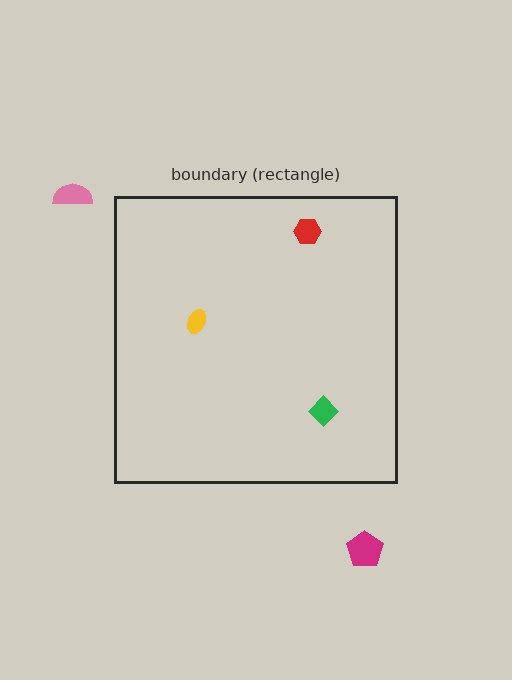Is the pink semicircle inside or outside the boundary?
Outside.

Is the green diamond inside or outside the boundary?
Inside.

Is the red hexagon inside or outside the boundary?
Inside.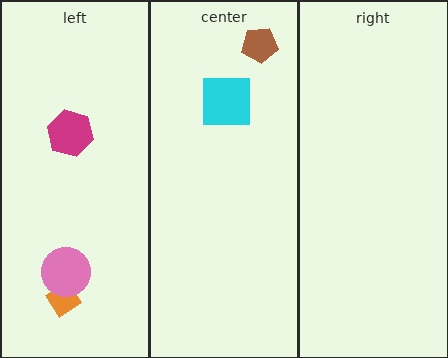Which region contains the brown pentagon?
The center region.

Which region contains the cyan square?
The center region.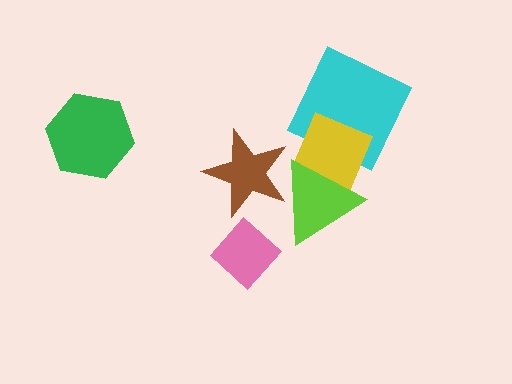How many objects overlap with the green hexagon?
0 objects overlap with the green hexagon.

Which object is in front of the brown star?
The lime triangle is in front of the brown star.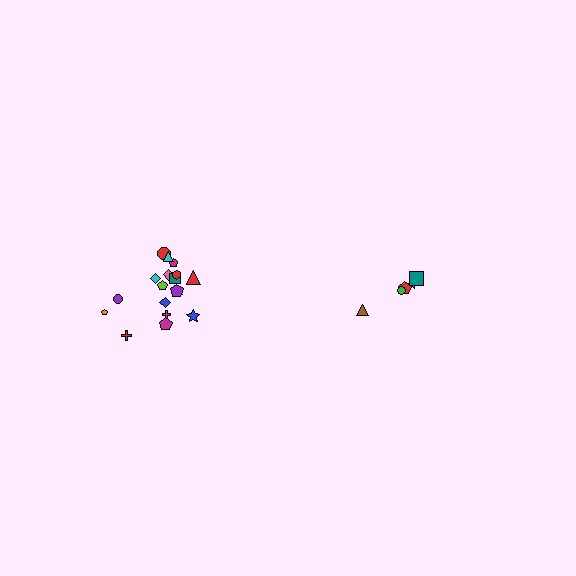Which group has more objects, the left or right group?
The left group.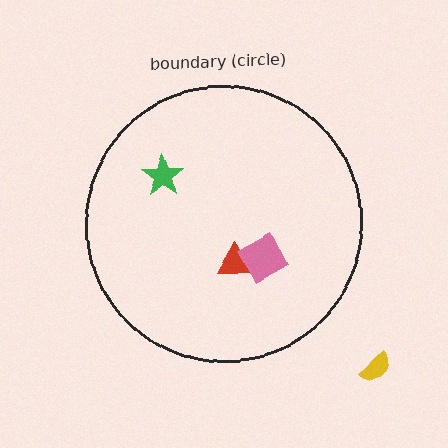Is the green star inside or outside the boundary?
Inside.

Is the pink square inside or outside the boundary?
Inside.